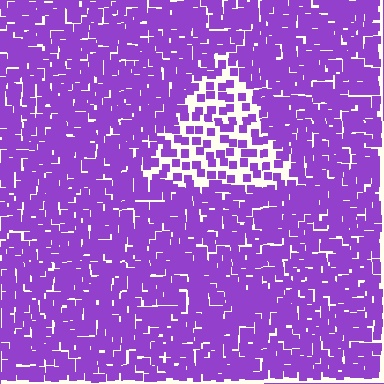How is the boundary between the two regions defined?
The boundary is defined by a change in element density (approximately 2.3x ratio). All elements are the same color, size, and shape.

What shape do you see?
I see a triangle.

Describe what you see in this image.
The image contains small purple elements arranged at two different densities. A triangle-shaped region is visible where the elements are less densely packed than the surrounding area.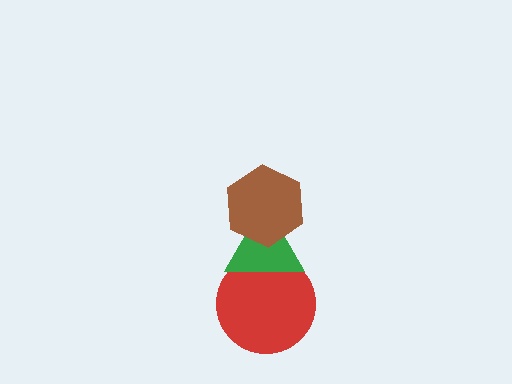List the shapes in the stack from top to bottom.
From top to bottom: the brown hexagon, the green triangle, the red circle.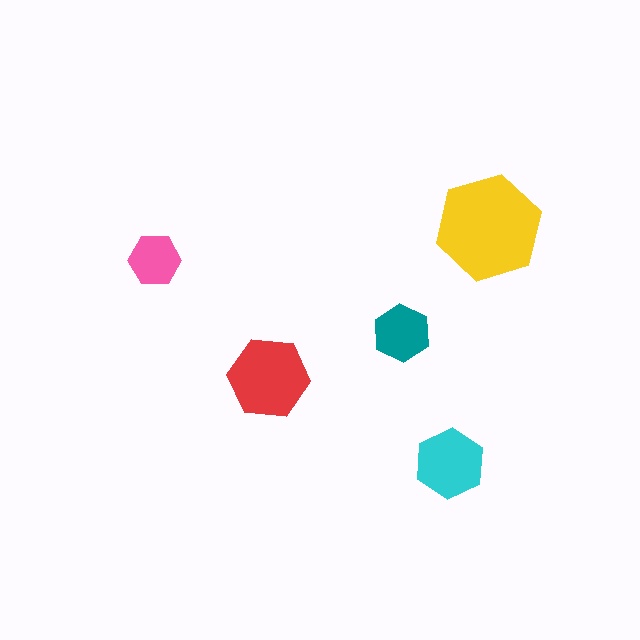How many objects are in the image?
There are 5 objects in the image.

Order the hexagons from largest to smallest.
the yellow one, the red one, the cyan one, the teal one, the pink one.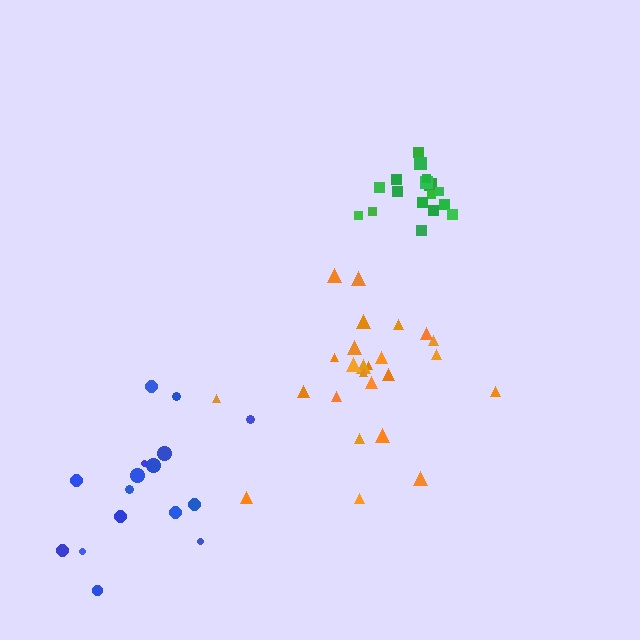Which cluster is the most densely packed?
Green.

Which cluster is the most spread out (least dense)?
Blue.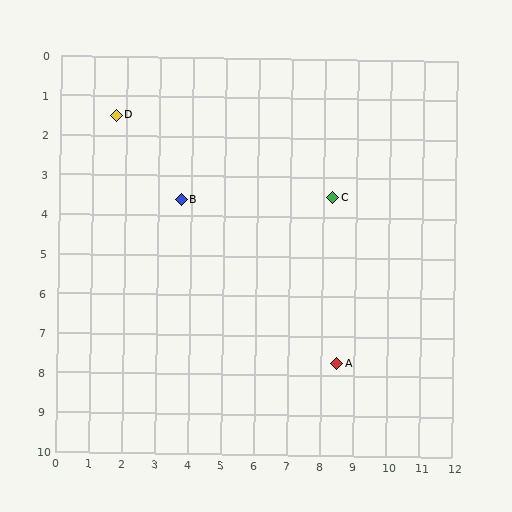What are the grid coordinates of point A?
Point A is at approximately (8.5, 7.7).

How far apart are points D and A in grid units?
Points D and A are about 9.2 grid units apart.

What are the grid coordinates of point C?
Point C is at approximately (8.3, 3.5).